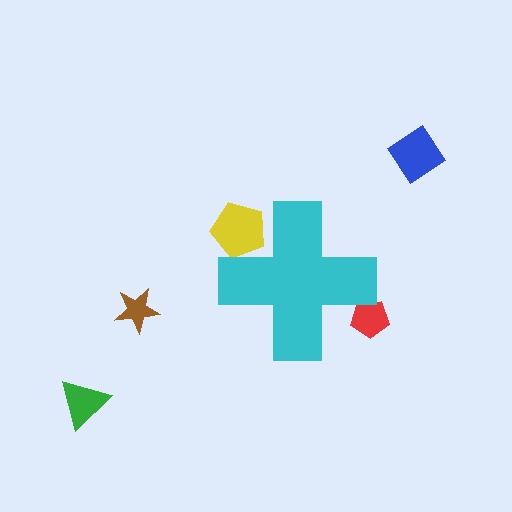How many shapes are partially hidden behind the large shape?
2 shapes are partially hidden.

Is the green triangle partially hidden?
No, the green triangle is fully visible.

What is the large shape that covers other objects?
A cyan cross.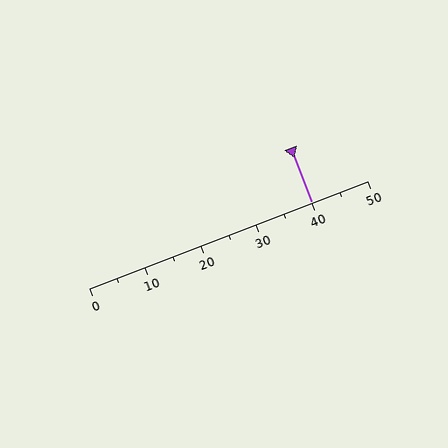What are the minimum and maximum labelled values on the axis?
The axis runs from 0 to 50.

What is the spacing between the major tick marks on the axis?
The major ticks are spaced 10 apart.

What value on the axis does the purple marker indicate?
The marker indicates approximately 40.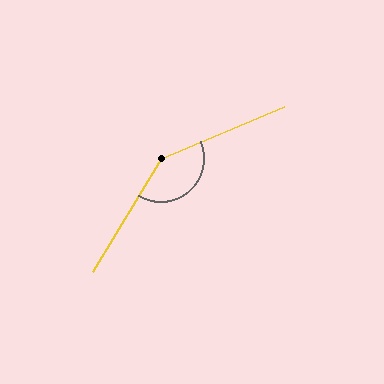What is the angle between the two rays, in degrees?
Approximately 144 degrees.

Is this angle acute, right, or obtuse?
It is obtuse.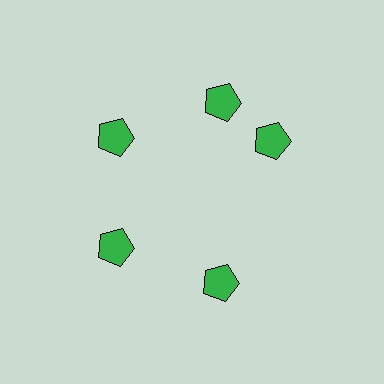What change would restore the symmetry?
The symmetry would be restored by rotating it back into even spacing with its neighbors so that all 5 pentagons sit at equal angles and equal distance from the center.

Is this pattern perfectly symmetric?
No. The 5 green pentagons are arranged in a ring, but one element near the 3 o'clock position is rotated out of alignment along the ring, breaking the 5-fold rotational symmetry.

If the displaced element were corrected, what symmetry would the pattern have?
It would have 5-fold rotational symmetry — the pattern would map onto itself every 72 degrees.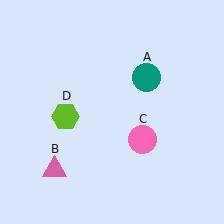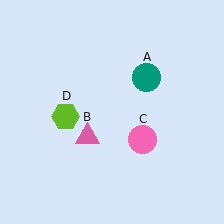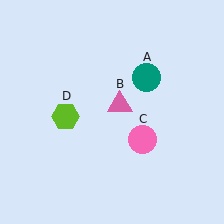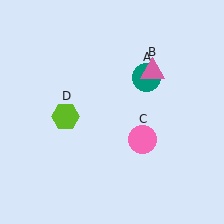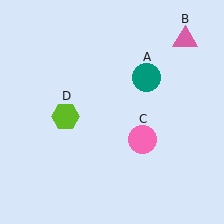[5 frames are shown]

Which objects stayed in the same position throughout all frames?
Teal circle (object A) and pink circle (object C) and lime hexagon (object D) remained stationary.